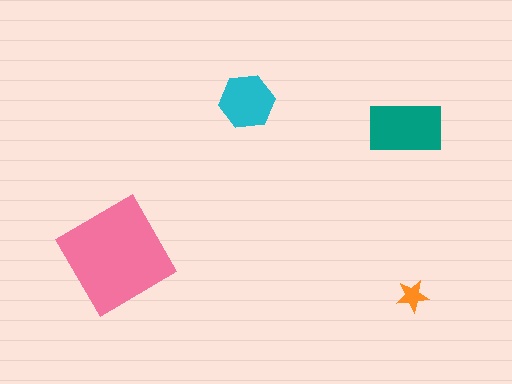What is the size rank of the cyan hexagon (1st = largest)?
3rd.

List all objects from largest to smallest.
The pink diamond, the teal rectangle, the cyan hexagon, the orange star.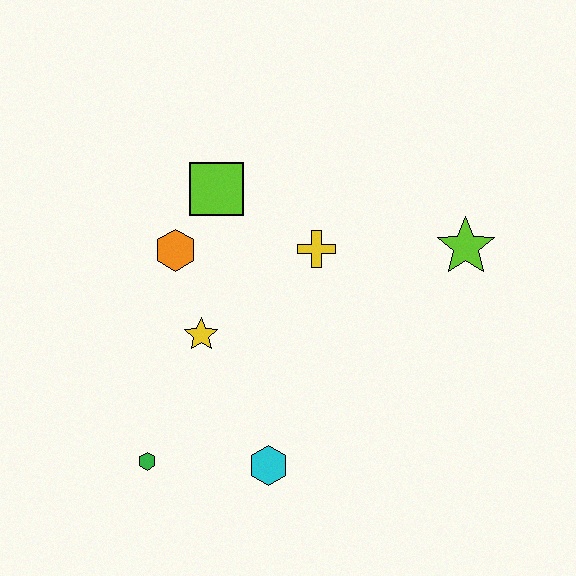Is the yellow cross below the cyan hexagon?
No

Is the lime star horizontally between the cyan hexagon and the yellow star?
No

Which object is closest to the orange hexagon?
The lime square is closest to the orange hexagon.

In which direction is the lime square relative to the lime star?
The lime square is to the left of the lime star.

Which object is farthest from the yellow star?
The lime star is farthest from the yellow star.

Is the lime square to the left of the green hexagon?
No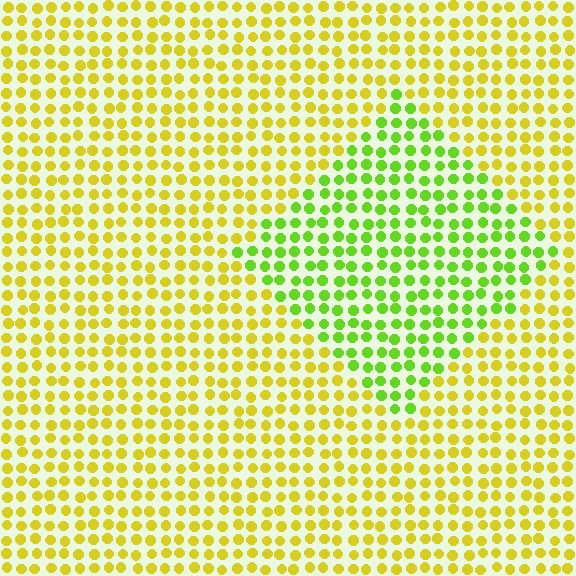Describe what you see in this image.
The image is filled with small yellow elements in a uniform arrangement. A diamond-shaped region is visible where the elements are tinted to a slightly different hue, forming a subtle color boundary.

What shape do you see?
I see a diamond.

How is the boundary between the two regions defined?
The boundary is defined purely by a slight shift in hue (about 42 degrees). Spacing, size, and orientation are identical on both sides.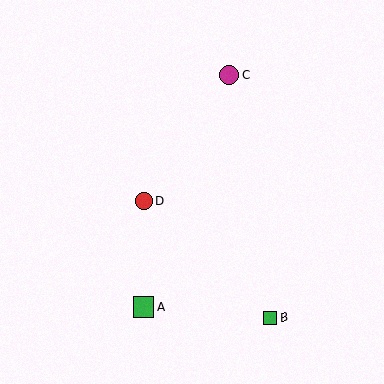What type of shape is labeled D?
Shape D is a red circle.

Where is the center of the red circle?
The center of the red circle is at (144, 201).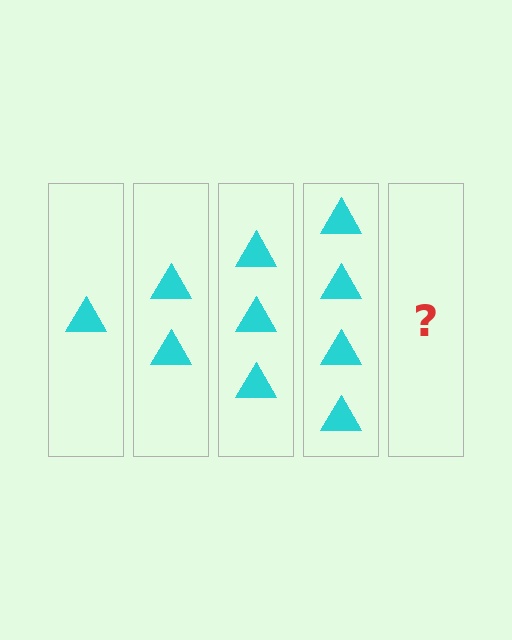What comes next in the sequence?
The next element should be 5 triangles.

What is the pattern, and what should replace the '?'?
The pattern is that each step adds one more triangle. The '?' should be 5 triangles.